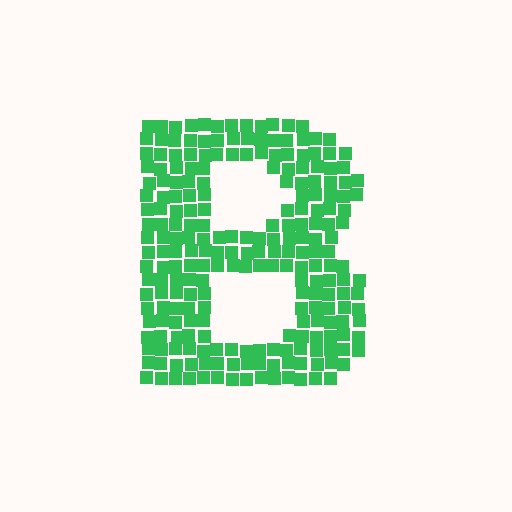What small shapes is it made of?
It is made of small squares.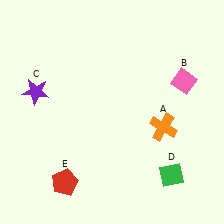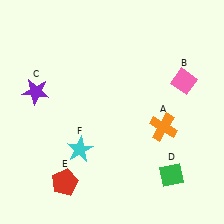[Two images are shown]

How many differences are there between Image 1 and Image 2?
There is 1 difference between the two images.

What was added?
A cyan star (F) was added in Image 2.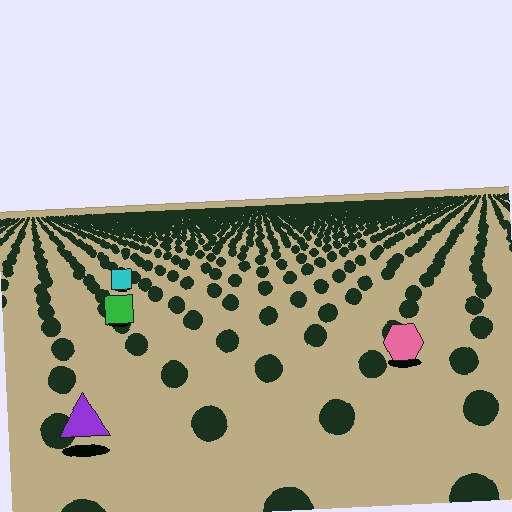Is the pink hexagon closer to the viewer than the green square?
Yes. The pink hexagon is closer — you can tell from the texture gradient: the ground texture is coarser near it.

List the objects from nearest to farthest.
From nearest to farthest: the purple triangle, the pink hexagon, the green square, the cyan square.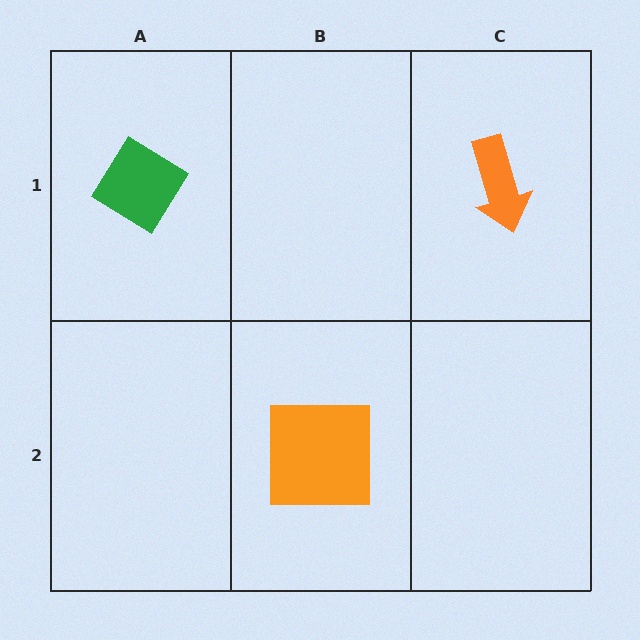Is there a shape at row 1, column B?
No, that cell is empty.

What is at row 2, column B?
An orange square.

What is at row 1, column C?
An orange arrow.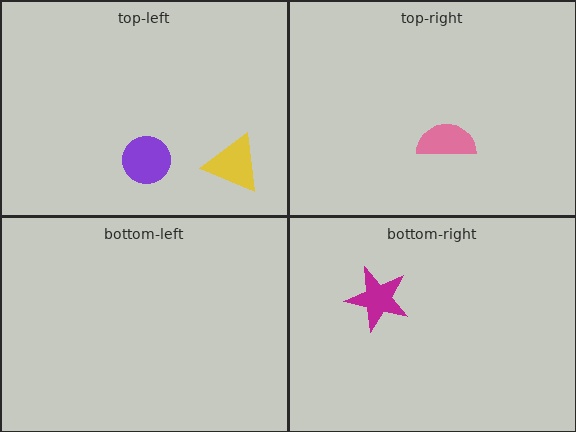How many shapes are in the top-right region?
1.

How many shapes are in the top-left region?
2.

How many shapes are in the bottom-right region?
1.